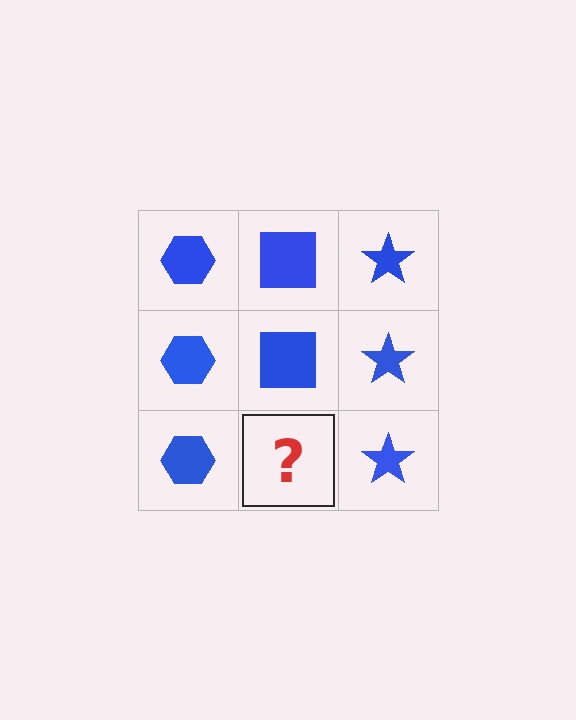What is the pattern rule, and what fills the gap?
The rule is that each column has a consistent shape. The gap should be filled with a blue square.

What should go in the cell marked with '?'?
The missing cell should contain a blue square.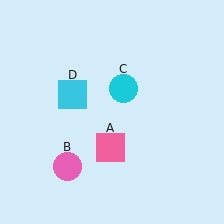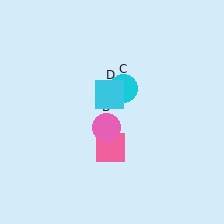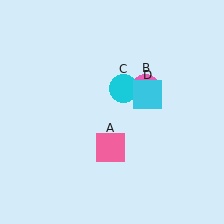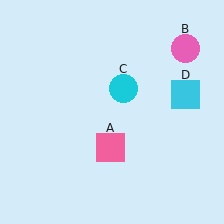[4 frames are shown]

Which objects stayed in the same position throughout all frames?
Pink square (object A) and cyan circle (object C) remained stationary.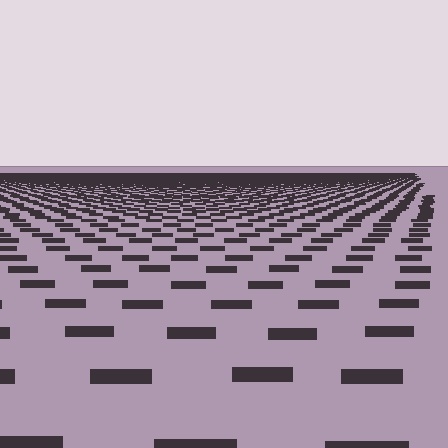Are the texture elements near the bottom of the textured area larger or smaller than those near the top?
Larger. Near the bottom, elements are closer to the viewer and appear at a bigger on-screen size.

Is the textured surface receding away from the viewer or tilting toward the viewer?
The surface is receding away from the viewer. Texture elements get smaller and denser toward the top.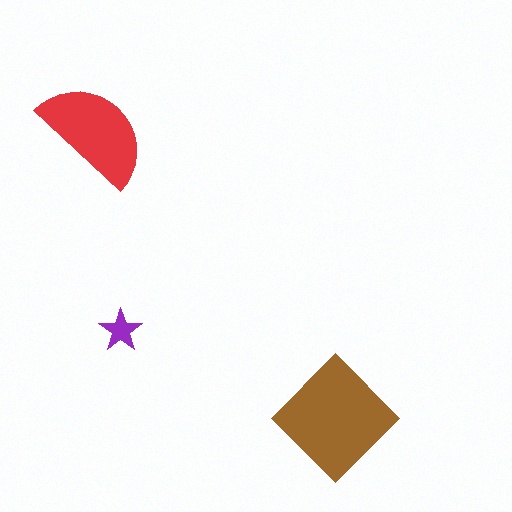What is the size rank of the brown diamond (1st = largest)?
1st.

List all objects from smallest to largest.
The purple star, the red semicircle, the brown diamond.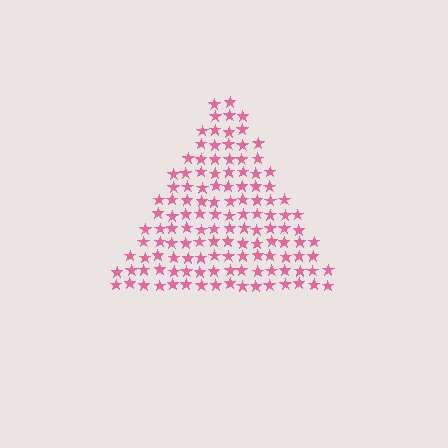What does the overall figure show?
The overall figure shows a triangle.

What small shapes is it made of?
It is made of small stars.